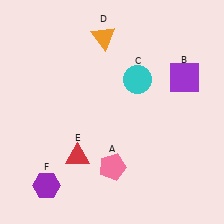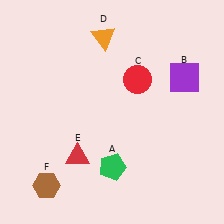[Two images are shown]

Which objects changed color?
A changed from pink to green. C changed from cyan to red. F changed from purple to brown.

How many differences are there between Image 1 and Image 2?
There are 3 differences between the two images.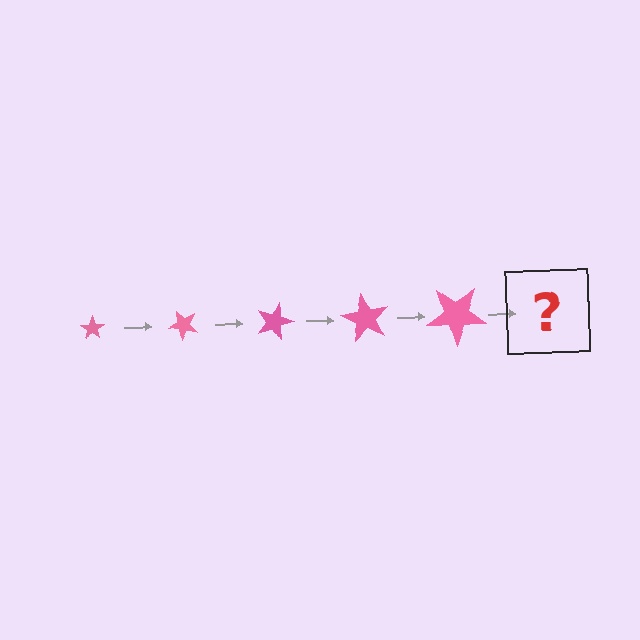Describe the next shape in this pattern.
It should be a star, larger than the previous one and rotated 225 degrees from the start.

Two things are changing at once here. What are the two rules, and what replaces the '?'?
The two rules are that the star grows larger each step and it rotates 45 degrees each step. The '?' should be a star, larger than the previous one and rotated 225 degrees from the start.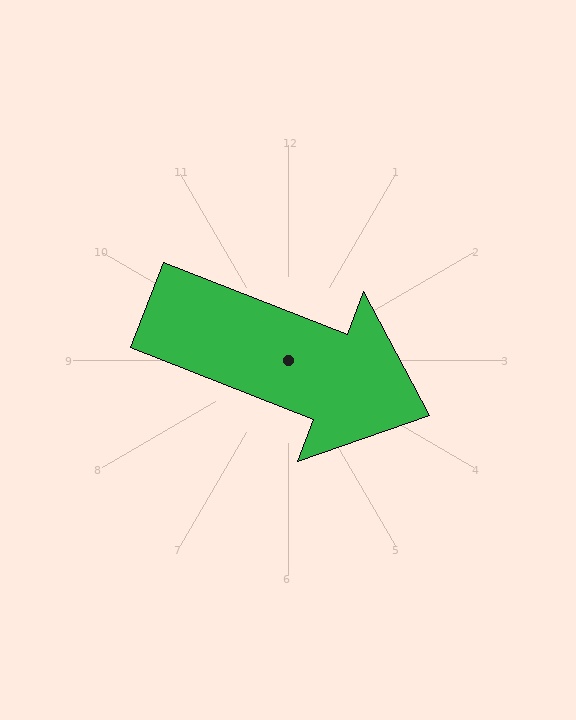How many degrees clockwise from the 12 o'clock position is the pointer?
Approximately 111 degrees.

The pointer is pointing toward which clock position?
Roughly 4 o'clock.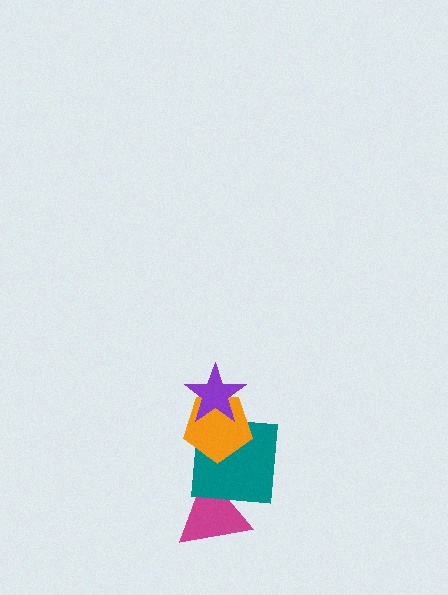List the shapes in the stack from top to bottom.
From top to bottom: the purple star, the orange pentagon, the teal square, the magenta triangle.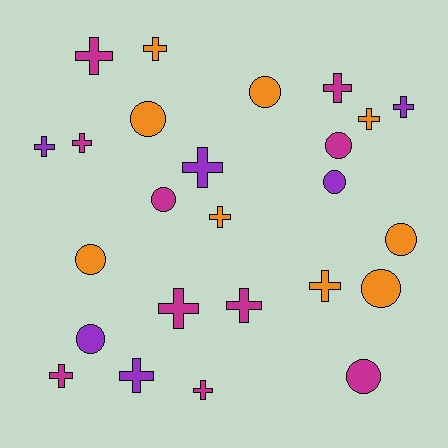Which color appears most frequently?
Magenta, with 10 objects.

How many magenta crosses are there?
There are 7 magenta crosses.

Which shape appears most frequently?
Cross, with 15 objects.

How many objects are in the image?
There are 25 objects.